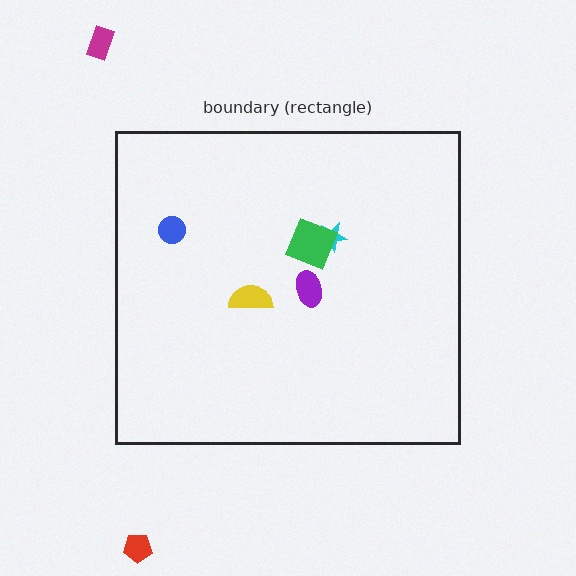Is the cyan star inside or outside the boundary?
Inside.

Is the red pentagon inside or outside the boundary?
Outside.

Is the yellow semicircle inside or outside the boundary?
Inside.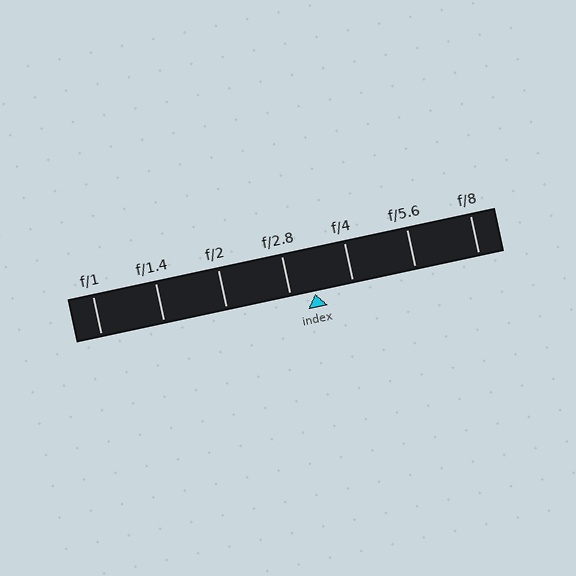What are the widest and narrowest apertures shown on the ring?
The widest aperture shown is f/1 and the narrowest is f/8.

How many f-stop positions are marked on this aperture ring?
There are 7 f-stop positions marked.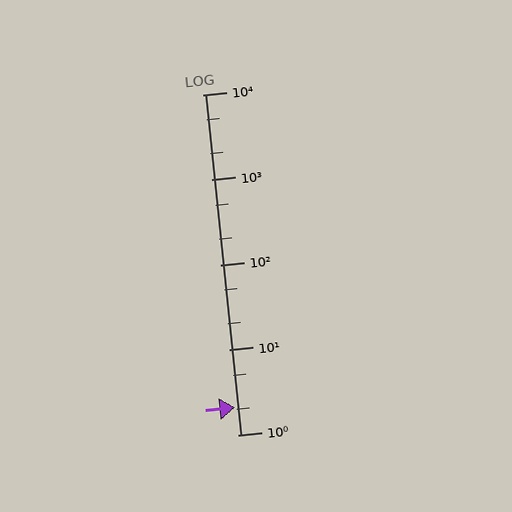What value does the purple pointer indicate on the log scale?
The pointer indicates approximately 2.1.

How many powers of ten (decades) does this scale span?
The scale spans 4 decades, from 1 to 10000.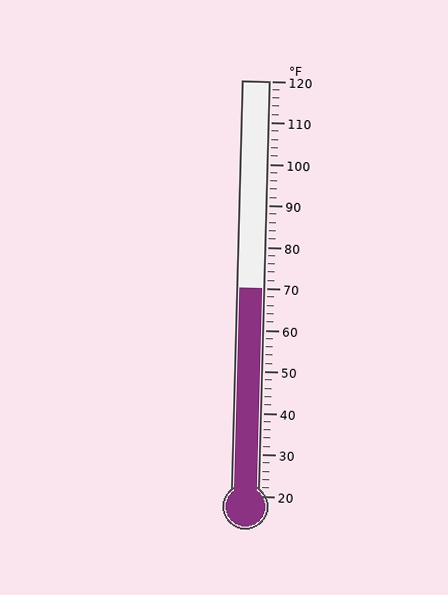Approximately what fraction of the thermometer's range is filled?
The thermometer is filled to approximately 50% of its range.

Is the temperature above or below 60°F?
The temperature is above 60°F.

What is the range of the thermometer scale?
The thermometer scale ranges from 20°F to 120°F.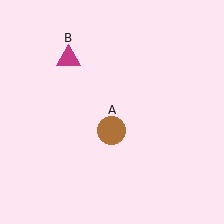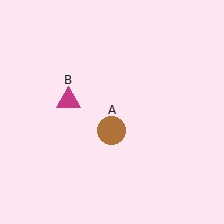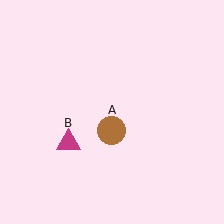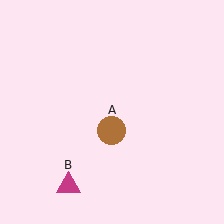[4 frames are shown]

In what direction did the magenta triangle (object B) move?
The magenta triangle (object B) moved down.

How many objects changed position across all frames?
1 object changed position: magenta triangle (object B).